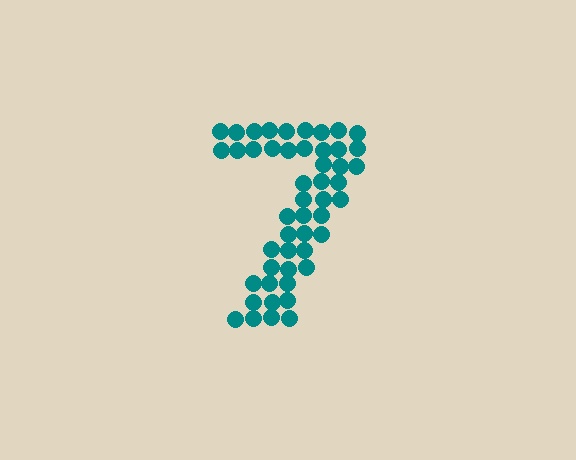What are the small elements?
The small elements are circles.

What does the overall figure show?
The overall figure shows the digit 7.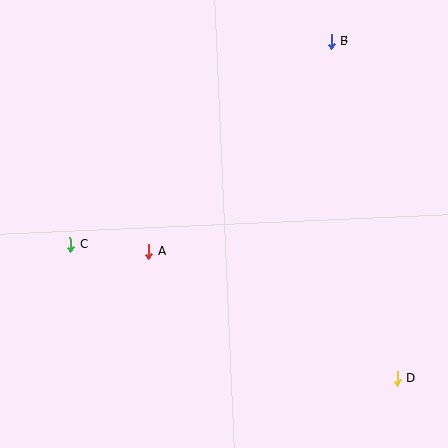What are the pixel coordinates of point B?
Point B is at (331, 41).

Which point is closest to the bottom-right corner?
Point D is closest to the bottom-right corner.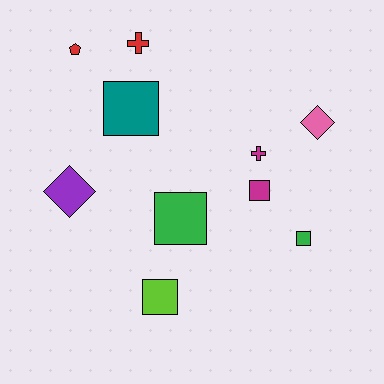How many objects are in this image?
There are 10 objects.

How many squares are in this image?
There are 5 squares.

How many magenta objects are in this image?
There are 2 magenta objects.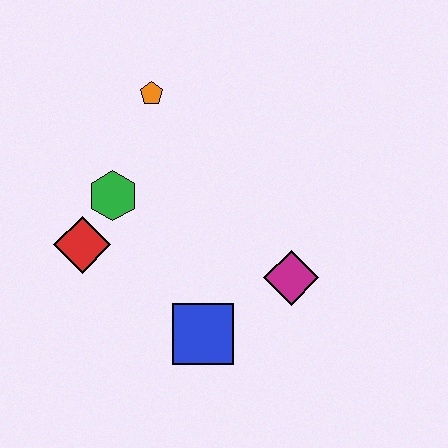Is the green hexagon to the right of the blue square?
No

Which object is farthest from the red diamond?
The magenta diamond is farthest from the red diamond.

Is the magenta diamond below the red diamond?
Yes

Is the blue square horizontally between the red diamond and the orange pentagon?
No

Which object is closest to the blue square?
The magenta diamond is closest to the blue square.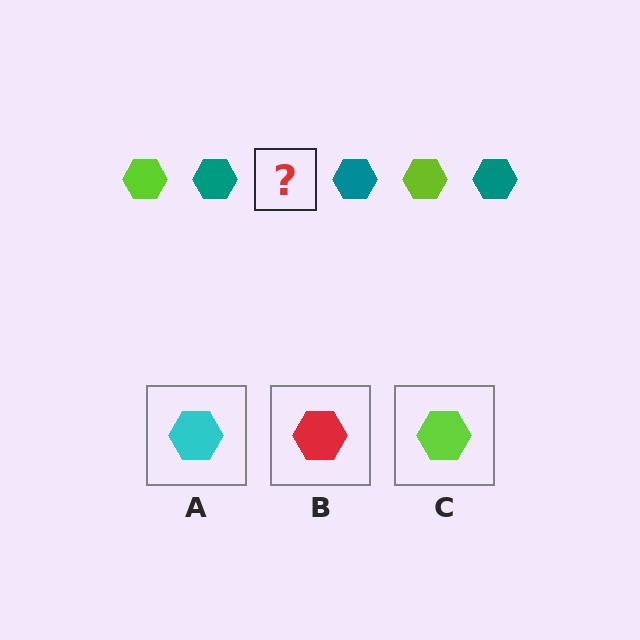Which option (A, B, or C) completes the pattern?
C.